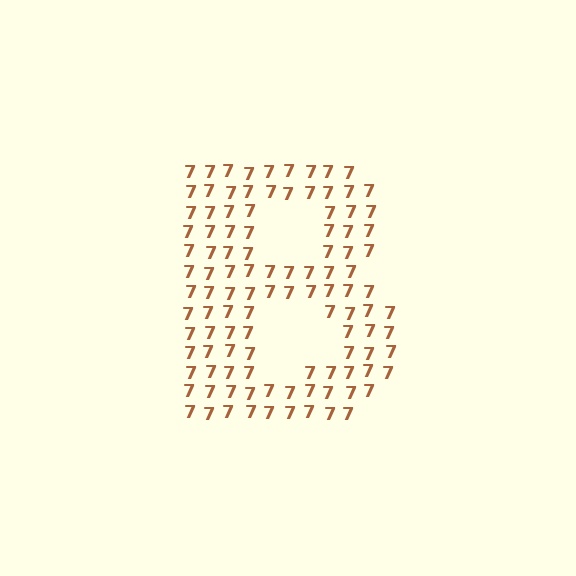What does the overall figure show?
The overall figure shows the letter B.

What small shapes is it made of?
It is made of small digit 7's.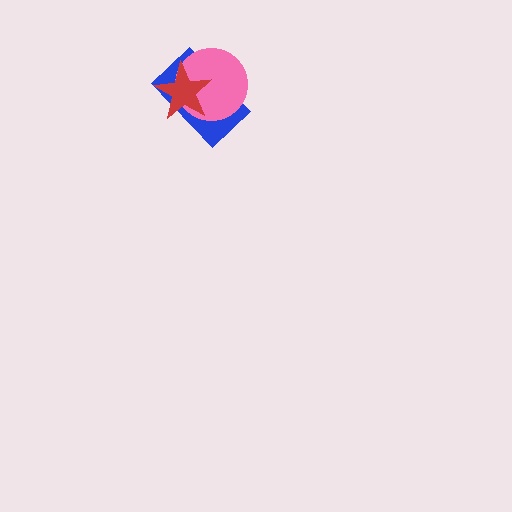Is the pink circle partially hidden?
Yes, it is partially covered by another shape.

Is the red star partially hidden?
No, no other shape covers it.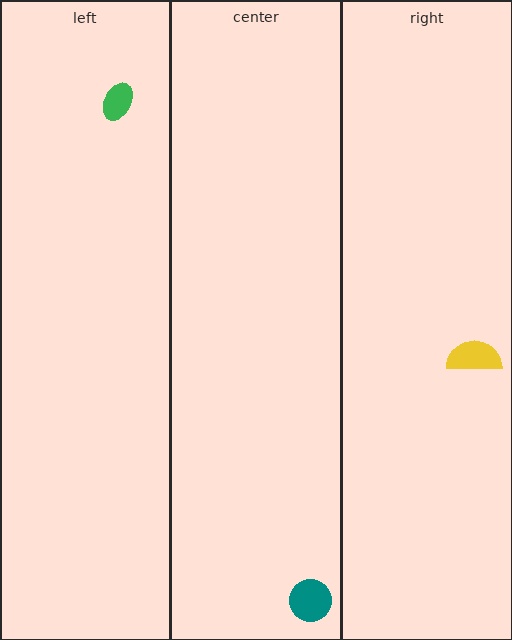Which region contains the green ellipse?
The left region.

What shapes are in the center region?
The teal circle.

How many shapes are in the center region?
1.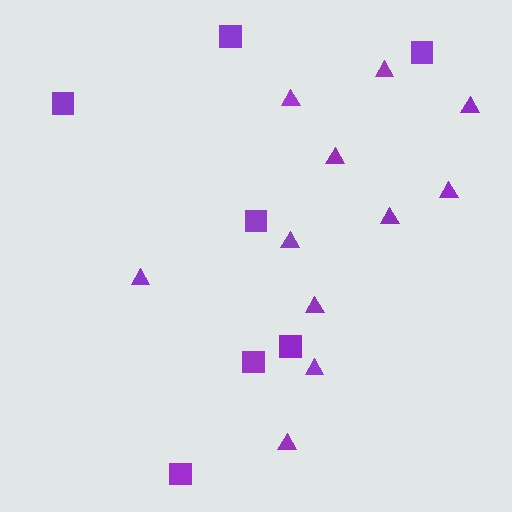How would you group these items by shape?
There are 2 groups: one group of triangles (11) and one group of squares (7).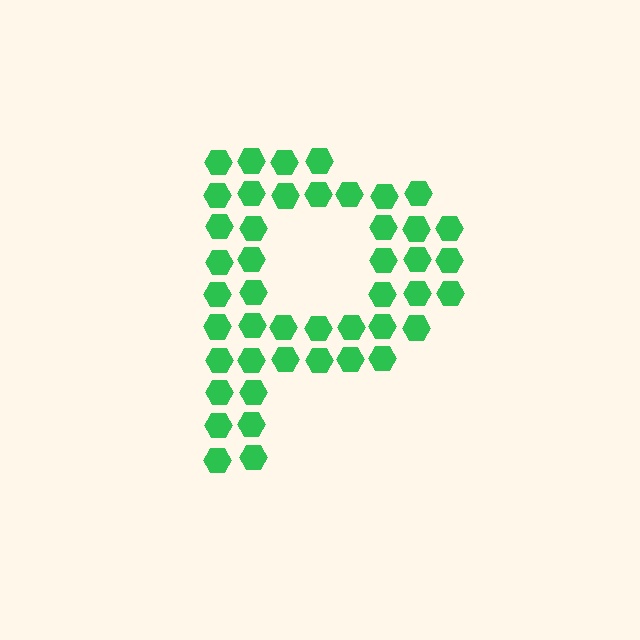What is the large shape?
The large shape is the letter P.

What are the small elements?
The small elements are hexagons.